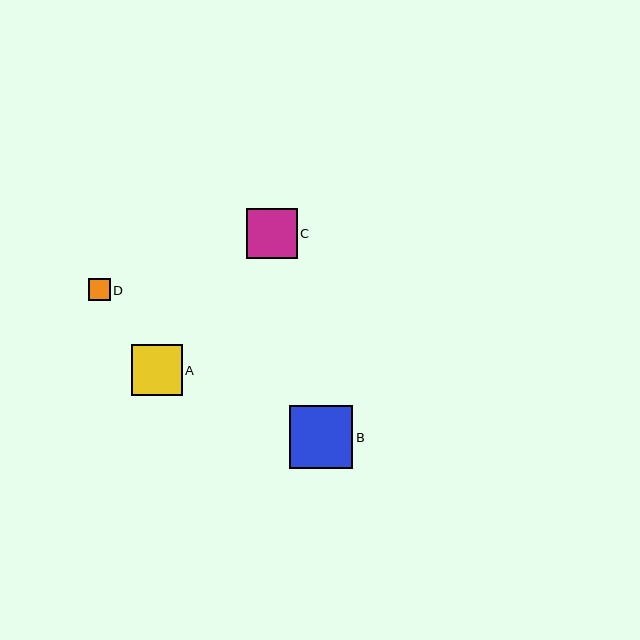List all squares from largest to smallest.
From largest to smallest: B, A, C, D.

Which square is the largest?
Square B is the largest with a size of approximately 63 pixels.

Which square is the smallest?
Square D is the smallest with a size of approximately 22 pixels.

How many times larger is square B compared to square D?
Square B is approximately 2.9 times the size of square D.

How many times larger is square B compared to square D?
Square B is approximately 2.9 times the size of square D.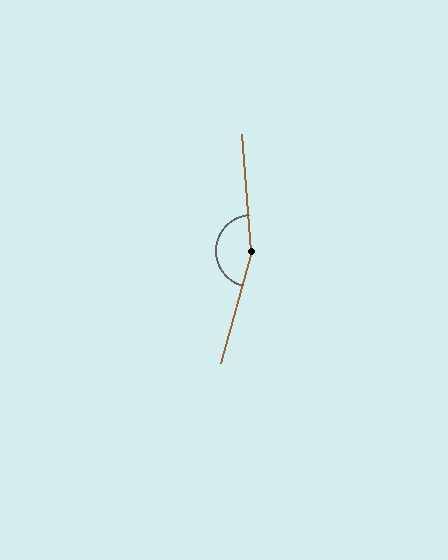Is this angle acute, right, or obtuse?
It is obtuse.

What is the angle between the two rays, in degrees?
Approximately 160 degrees.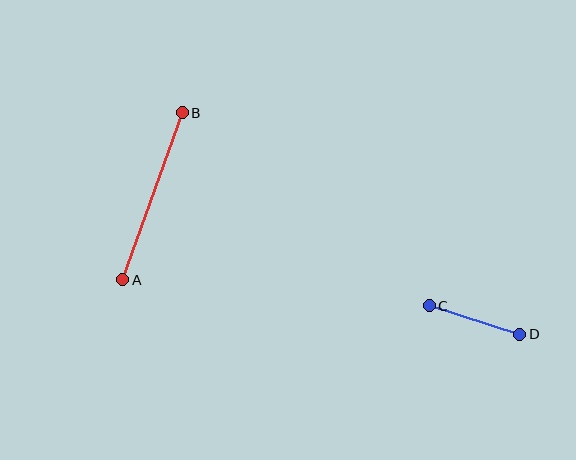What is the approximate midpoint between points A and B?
The midpoint is at approximately (153, 196) pixels.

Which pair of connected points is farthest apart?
Points A and B are farthest apart.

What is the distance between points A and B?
The distance is approximately 177 pixels.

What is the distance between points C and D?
The distance is approximately 95 pixels.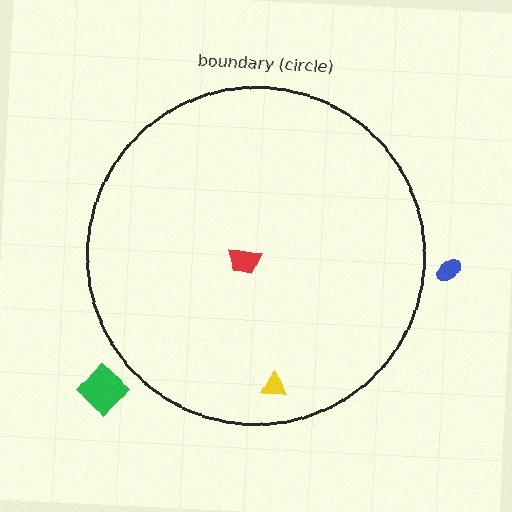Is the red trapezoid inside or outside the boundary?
Inside.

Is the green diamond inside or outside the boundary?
Outside.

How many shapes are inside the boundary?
2 inside, 2 outside.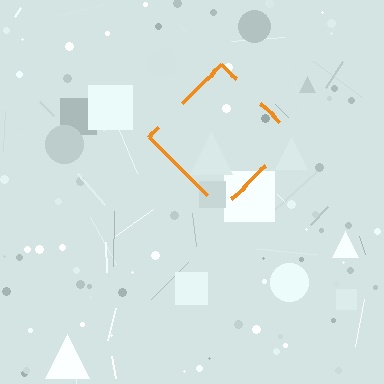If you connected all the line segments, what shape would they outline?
They would outline a diamond.